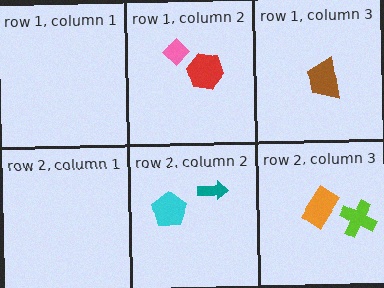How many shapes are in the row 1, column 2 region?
2.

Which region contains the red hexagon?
The row 1, column 2 region.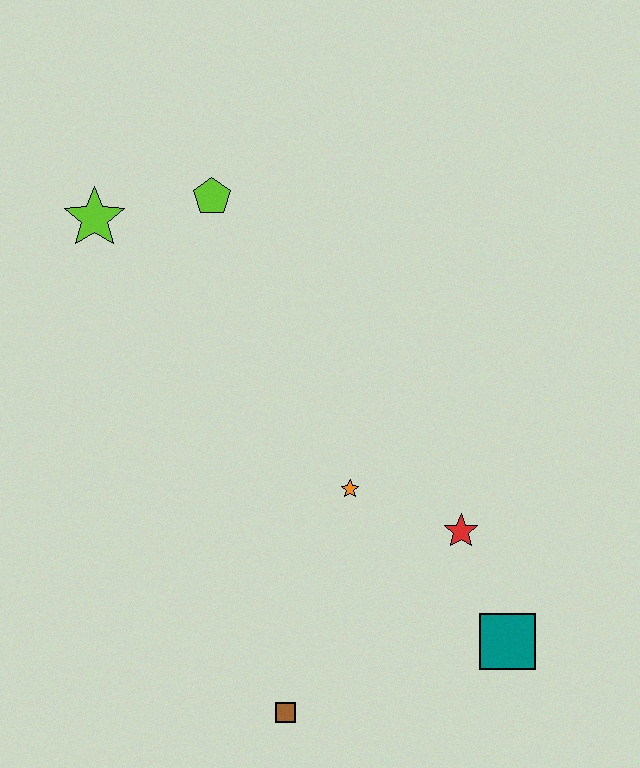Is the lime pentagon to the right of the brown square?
No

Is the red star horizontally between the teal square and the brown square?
Yes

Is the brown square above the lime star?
No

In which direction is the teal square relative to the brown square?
The teal square is to the right of the brown square.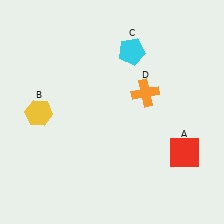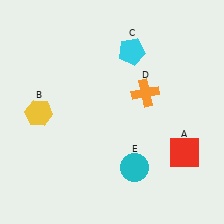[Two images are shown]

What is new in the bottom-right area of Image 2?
A cyan circle (E) was added in the bottom-right area of Image 2.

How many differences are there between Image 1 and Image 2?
There is 1 difference between the two images.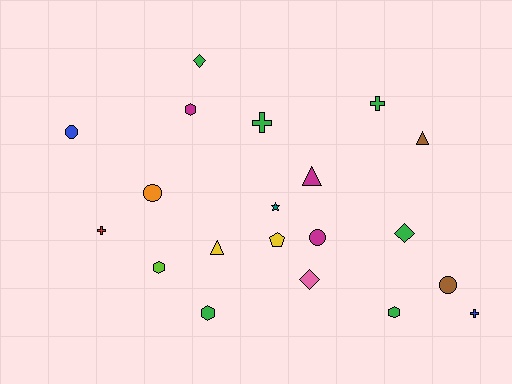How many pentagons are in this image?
There is 1 pentagon.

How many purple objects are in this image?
There are no purple objects.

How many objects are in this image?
There are 20 objects.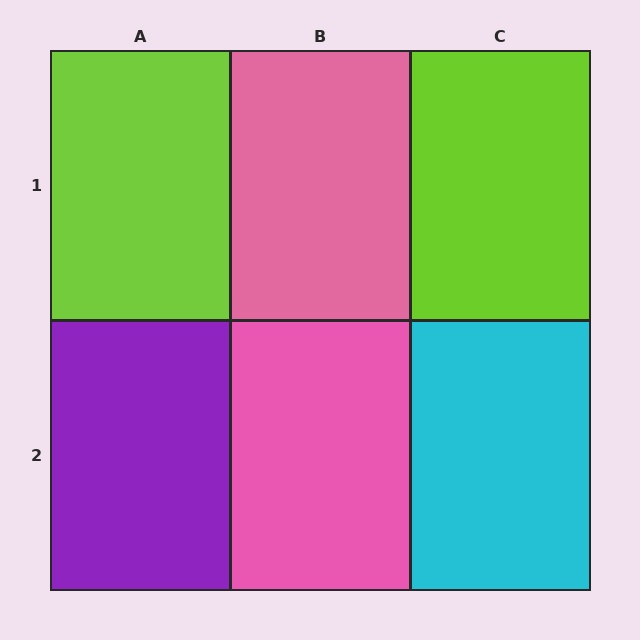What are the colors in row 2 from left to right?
Purple, pink, cyan.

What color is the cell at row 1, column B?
Pink.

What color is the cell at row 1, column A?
Lime.